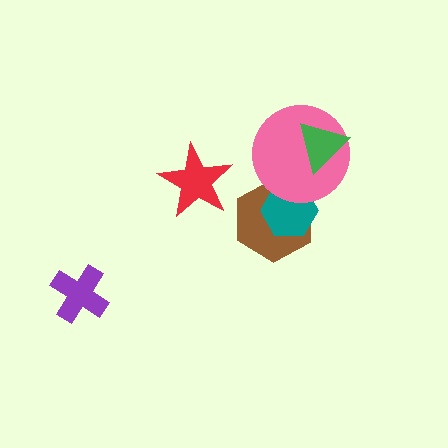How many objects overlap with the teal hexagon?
2 objects overlap with the teal hexagon.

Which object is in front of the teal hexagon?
The pink circle is in front of the teal hexagon.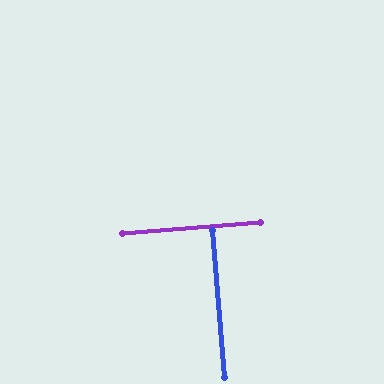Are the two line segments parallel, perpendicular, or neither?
Perpendicular — they meet at approximately 90°.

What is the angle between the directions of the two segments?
Approximately 90 degrees.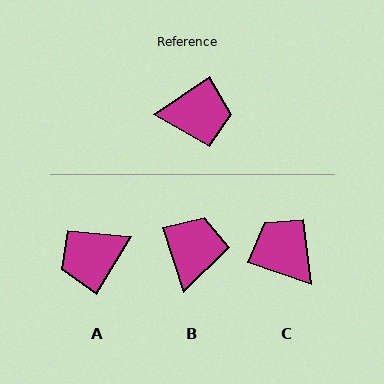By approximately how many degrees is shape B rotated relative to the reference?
Approximately 74 degrees counter-clockwise.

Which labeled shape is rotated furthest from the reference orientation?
A, about 156 degrees away.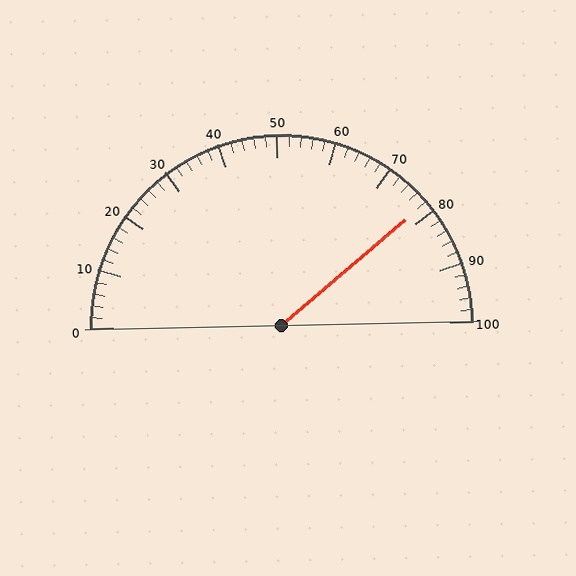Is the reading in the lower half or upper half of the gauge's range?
The reading is in the upper half of the range (0 to 100).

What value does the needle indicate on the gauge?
The needle indicates approximately 78.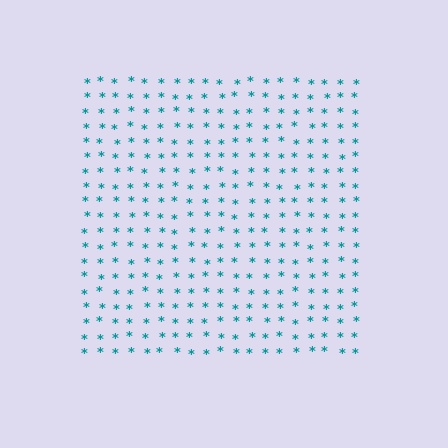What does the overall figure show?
The overall figure shows a square.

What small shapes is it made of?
It is made of small asterisks.